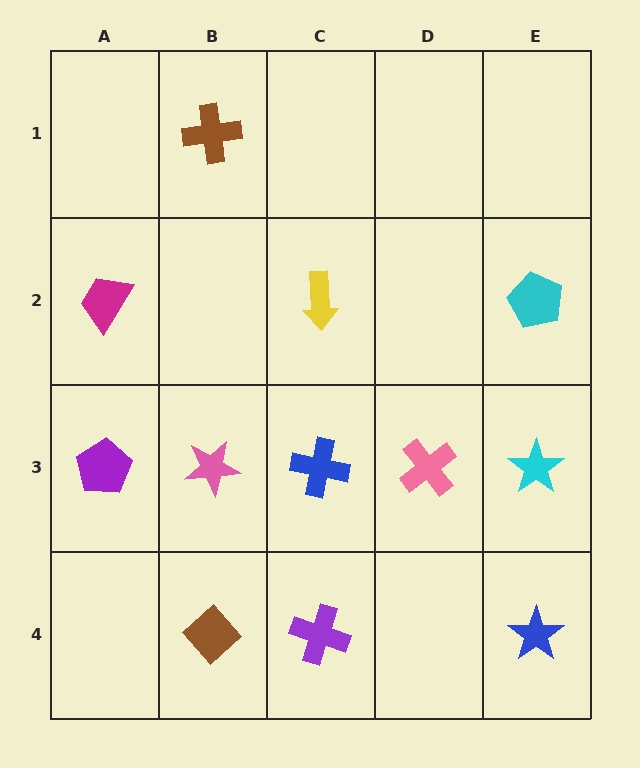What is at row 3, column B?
A pink star.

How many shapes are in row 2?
3 shapes.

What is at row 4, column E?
A blue star.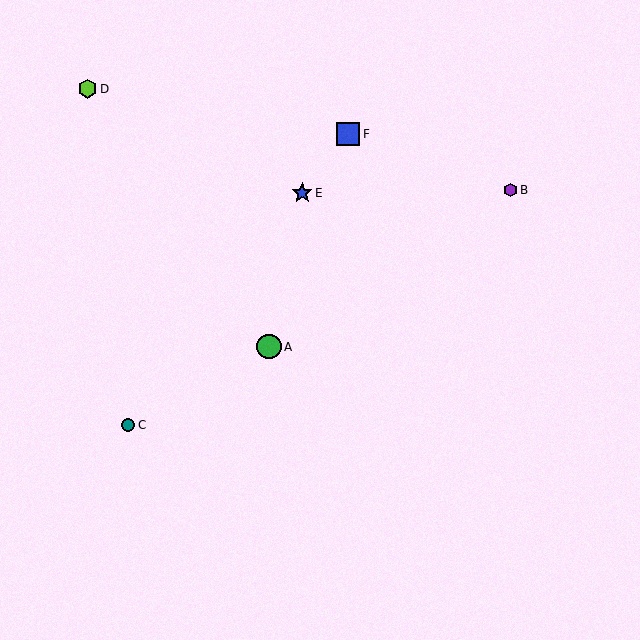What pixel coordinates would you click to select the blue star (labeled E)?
Click at (302, 193) to select the blue star E.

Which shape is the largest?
The green circle (labeled A) is the largest.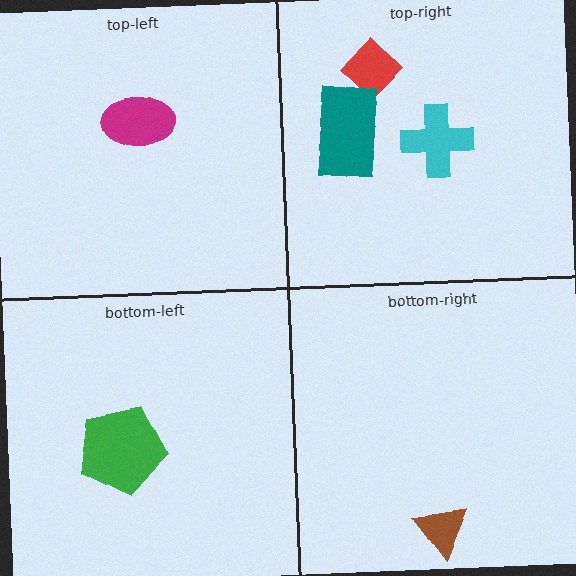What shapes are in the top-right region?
The red diamond, the cyan cross, the teal rectangle.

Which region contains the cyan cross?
The top-right region.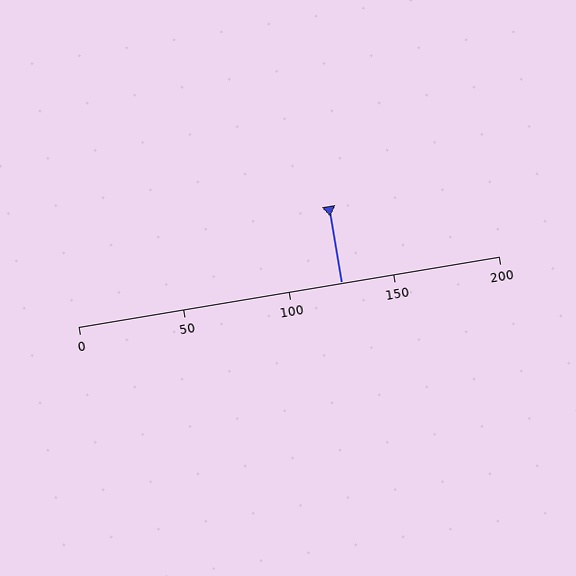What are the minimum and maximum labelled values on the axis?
The axis runs from 0 to 200.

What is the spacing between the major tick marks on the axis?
The major ticks are spaced 50 apart.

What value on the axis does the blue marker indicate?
The marker indicates approximately 125.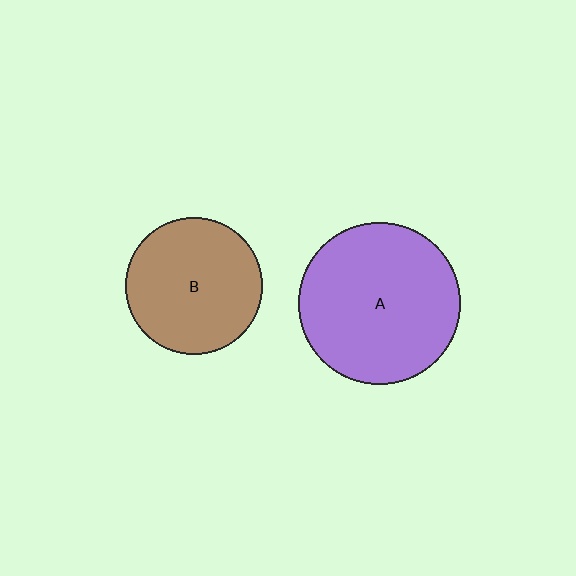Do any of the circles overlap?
No, none of the circles overlap.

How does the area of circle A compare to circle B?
Approximately 1.4 times.